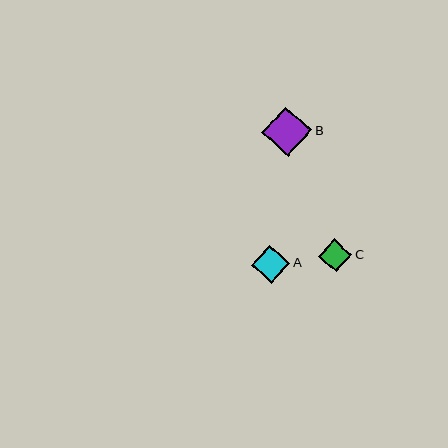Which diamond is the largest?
Diamond B is the largest with a size of approximately 50 pixels.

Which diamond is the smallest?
Diamond C is the smallest with a size of approximately 33 pixels.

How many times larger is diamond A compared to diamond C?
Diamond A is approximately 1.2 times the size of diamond C.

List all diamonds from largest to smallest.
From largest to smallest: B, A, C.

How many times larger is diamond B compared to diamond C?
Diamond B is approximately 1.5 times the size of diamond C.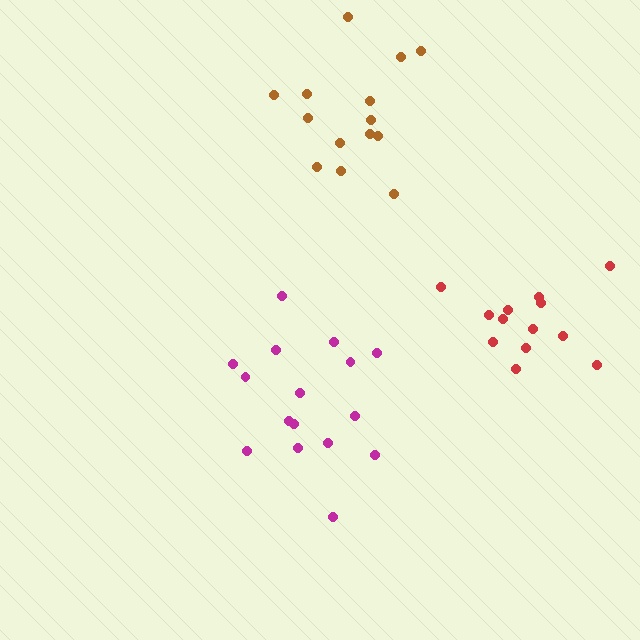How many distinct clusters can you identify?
There are 3 distinct clusters.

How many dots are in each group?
Group 1: 16 dots, Group 2: 14 dots, Group 3: 13 dots (43 total).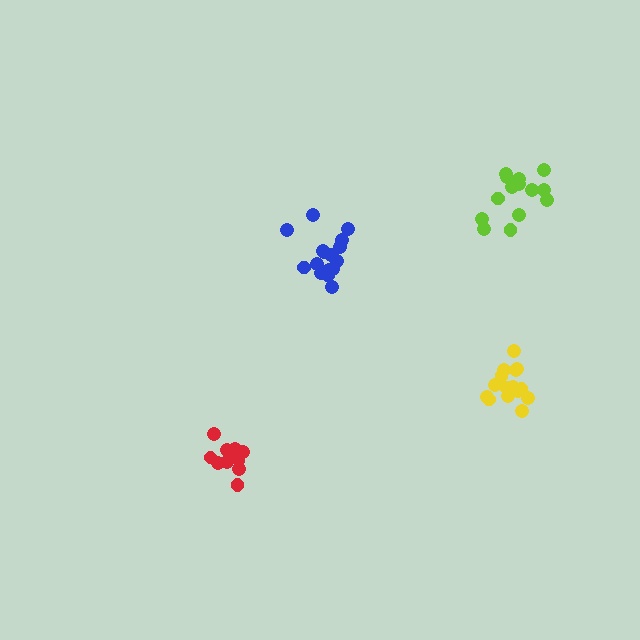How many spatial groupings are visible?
There are 4 spatial groupings.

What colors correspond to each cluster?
The clusters are colored: red, lime, yellow, blue.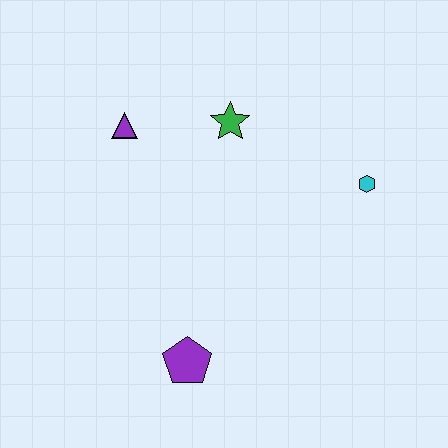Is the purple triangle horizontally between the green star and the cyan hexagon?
No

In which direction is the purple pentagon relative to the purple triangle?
The purple pentagon is below the purple triangle.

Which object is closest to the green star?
The purple triangle is closest to the green star.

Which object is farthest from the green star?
The purple pentagon is farthest from the green star.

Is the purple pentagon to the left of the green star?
Yes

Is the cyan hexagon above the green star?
No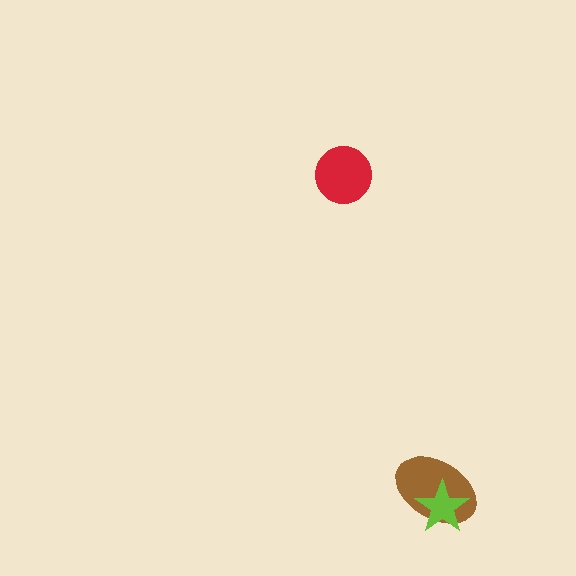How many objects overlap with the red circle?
0 objects overlap with the red circle.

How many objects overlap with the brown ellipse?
1 object overlaps with the brown ellipse.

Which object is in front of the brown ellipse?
The lime star is in front of the brown ellipse.